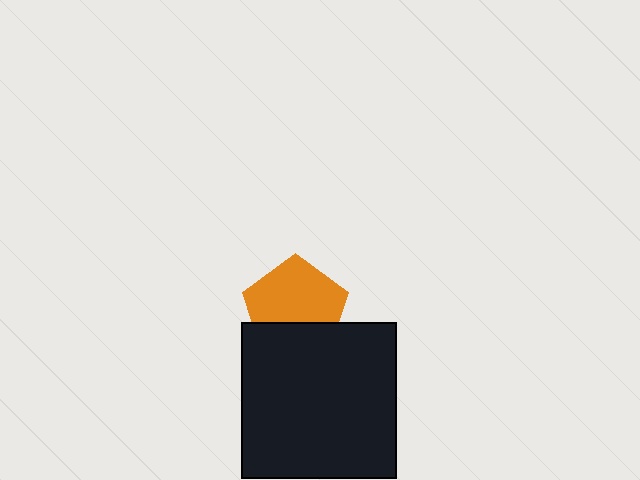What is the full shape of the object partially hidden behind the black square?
The partially hidden object is an orange pentagon.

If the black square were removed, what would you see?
You would see the complete orange pentagon.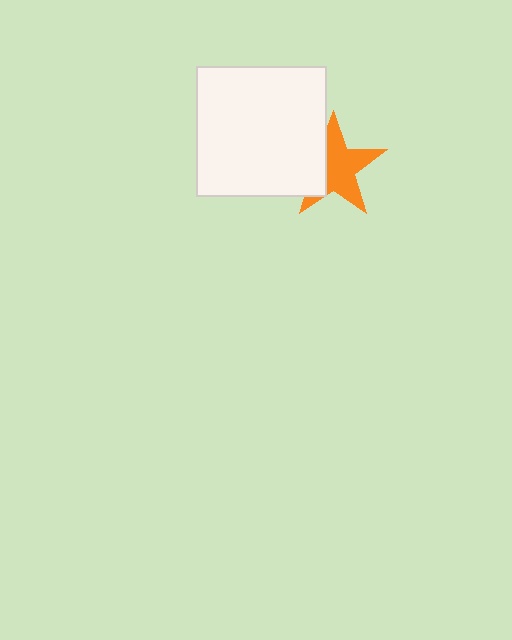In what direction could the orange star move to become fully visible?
The orange star could move right. That would shift it out from behind the white square entirely.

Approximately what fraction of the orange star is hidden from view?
Roughly 35% of the orange star is hidden behind the white square.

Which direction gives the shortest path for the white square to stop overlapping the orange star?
Moving left gives the shortest separation.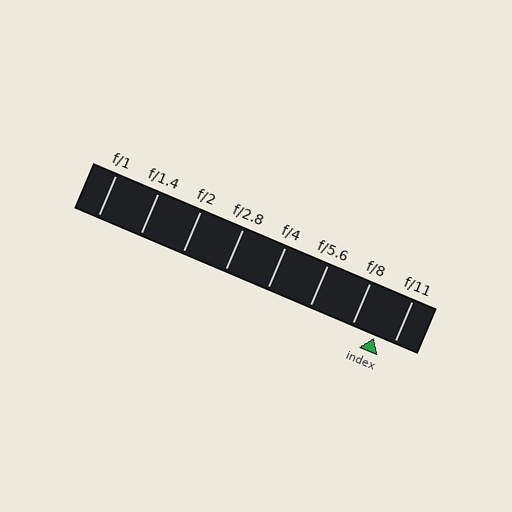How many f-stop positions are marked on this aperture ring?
There are 8 f-stop positions marked.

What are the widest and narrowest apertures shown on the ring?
The widest aperture shown is f/1 and the narrowest is f/11.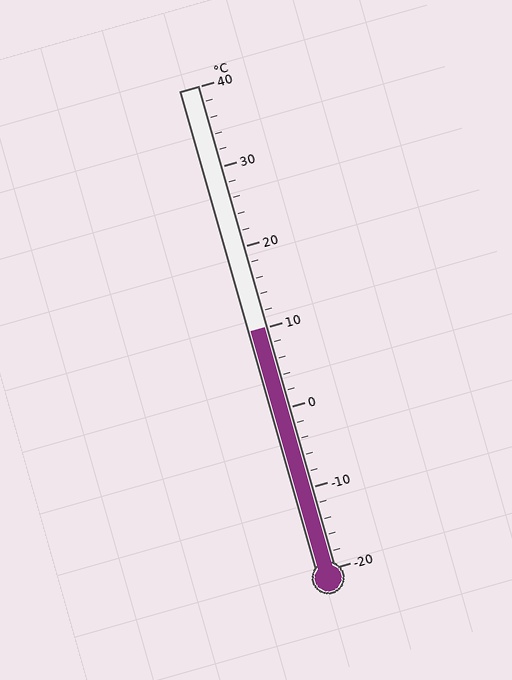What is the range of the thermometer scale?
The thermometer scale ranges from -20°C to 40°C.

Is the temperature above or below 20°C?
The temperature is below 20°C.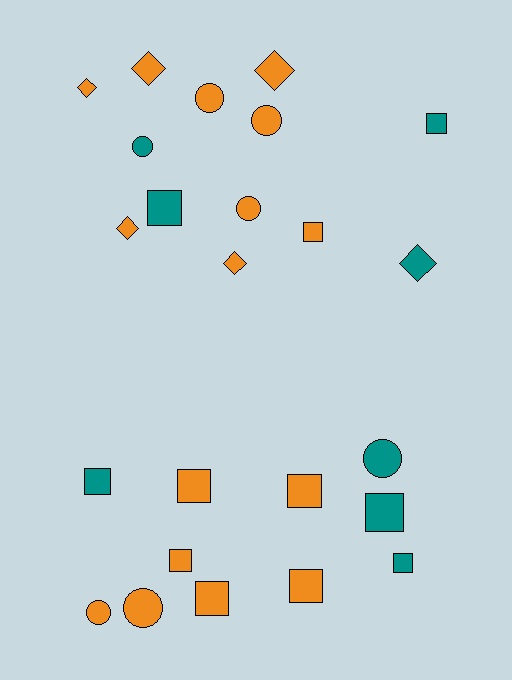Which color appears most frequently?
Orange, with 16 objects.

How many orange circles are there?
There are 5 orange circles.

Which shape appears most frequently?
Square, with 11 objects.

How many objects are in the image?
There are 24 objects.